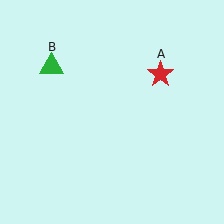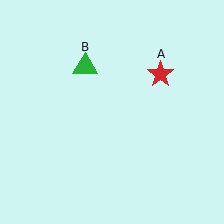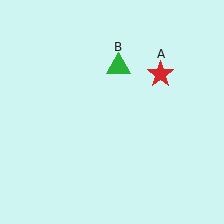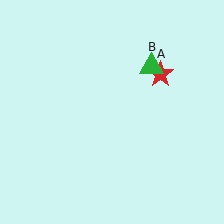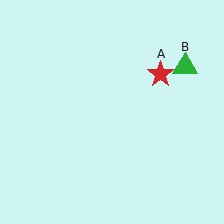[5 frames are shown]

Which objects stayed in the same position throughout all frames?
Red star (object A) remained stationary.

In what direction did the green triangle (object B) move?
The green triangle (object B) moved right.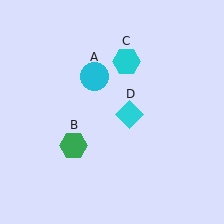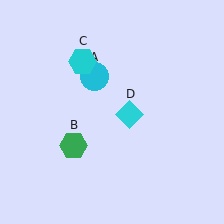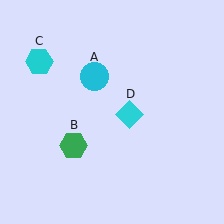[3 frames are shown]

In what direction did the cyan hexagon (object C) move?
The cyan hexagon (object C) moved left.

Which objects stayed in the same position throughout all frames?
Cyan circle (object A) and green hexagon (object B) and cyan diamond (object D) remained stationary.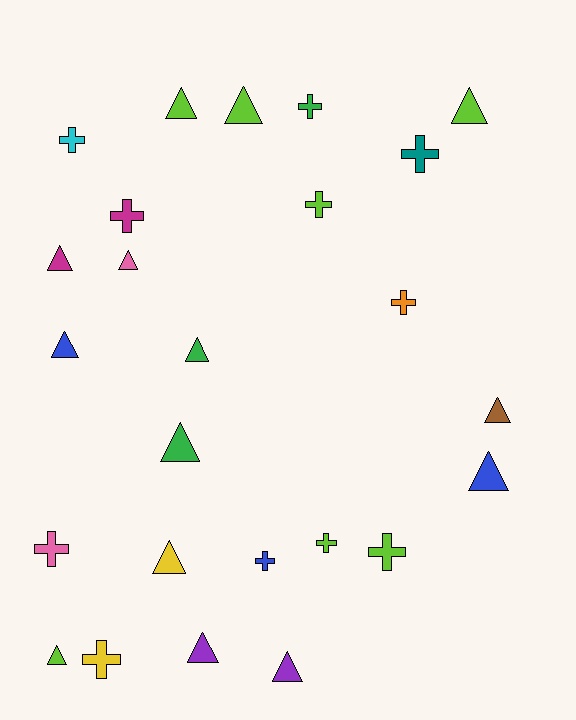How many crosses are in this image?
There are 11 crosses.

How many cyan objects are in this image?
There is 1 cyan object.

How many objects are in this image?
There are 25 objects.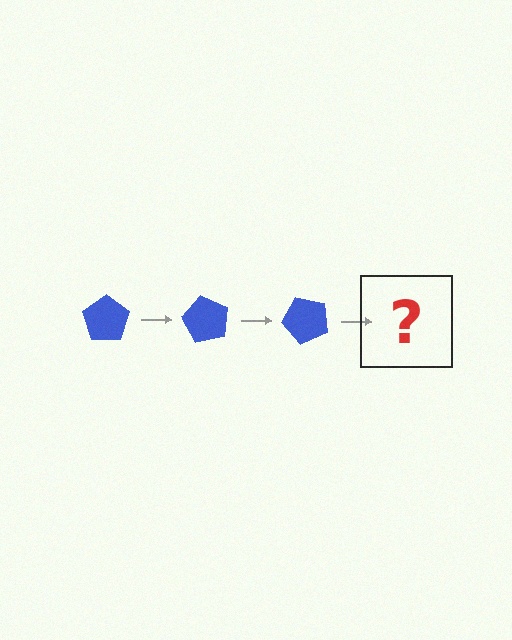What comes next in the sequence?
The next element should be a blue pentagon rotated 180 degrees.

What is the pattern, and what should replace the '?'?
The pattern is that the pentagon rotates 60 degrees each step. The '?' should be a blue pentagon rotated 180 degrees.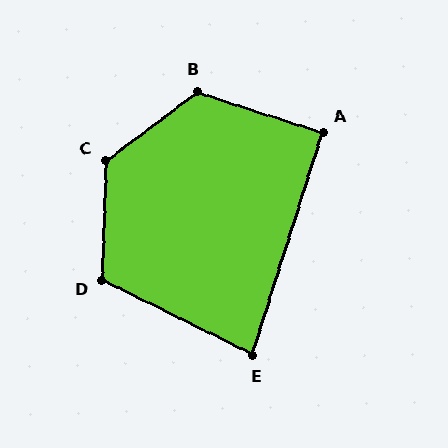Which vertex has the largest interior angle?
C, at approximately 128 degrees.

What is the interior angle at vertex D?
Approximately 115 degrees (obtuse).